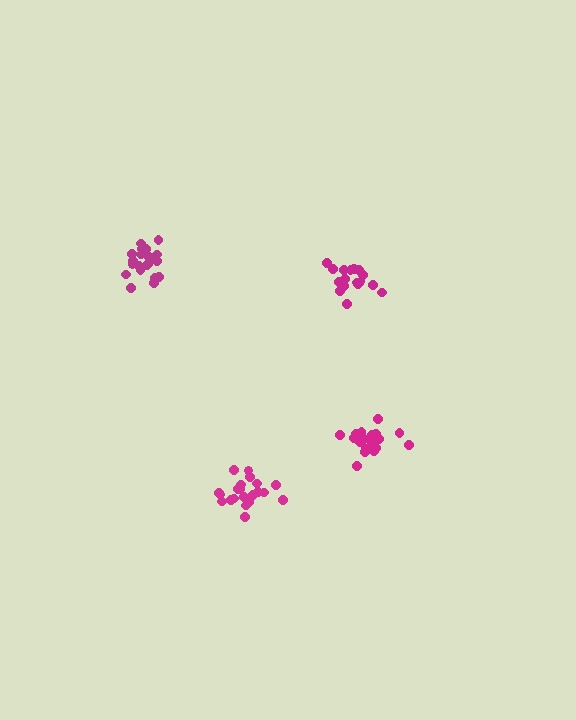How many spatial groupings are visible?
There are 4 spatial groupings.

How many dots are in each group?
Group 1: 21 dots, Group 2: 21 dots, Group 3: 17 dots, Group 4: 21 dots (80 total).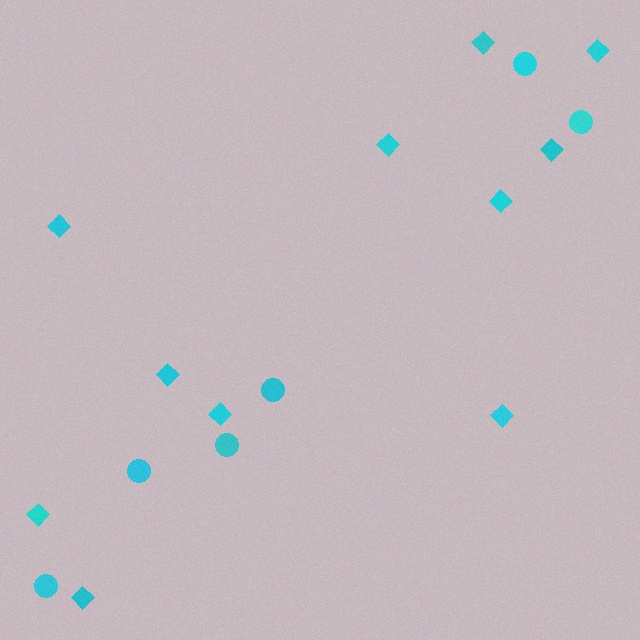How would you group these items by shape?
There are 2 groups: one group of diamonds (11) and one group of circles (6).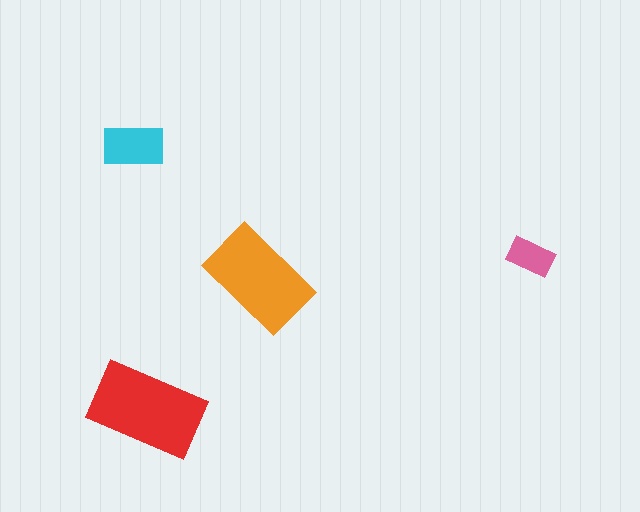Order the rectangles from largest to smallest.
the red one, the orange one, the cyan one, the pink one.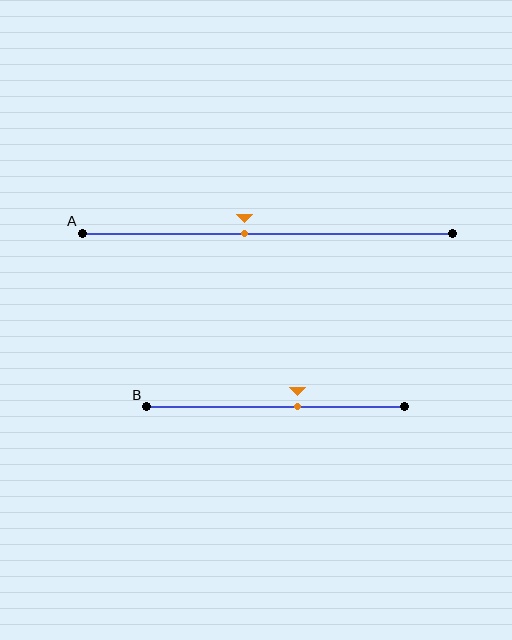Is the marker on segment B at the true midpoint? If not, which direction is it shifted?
No, the marker on segment B is shifted to the right by about 8% of the segment length.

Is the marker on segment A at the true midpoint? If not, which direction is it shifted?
No, the marker on segment A is shifted to the left by about 6% of the segment length.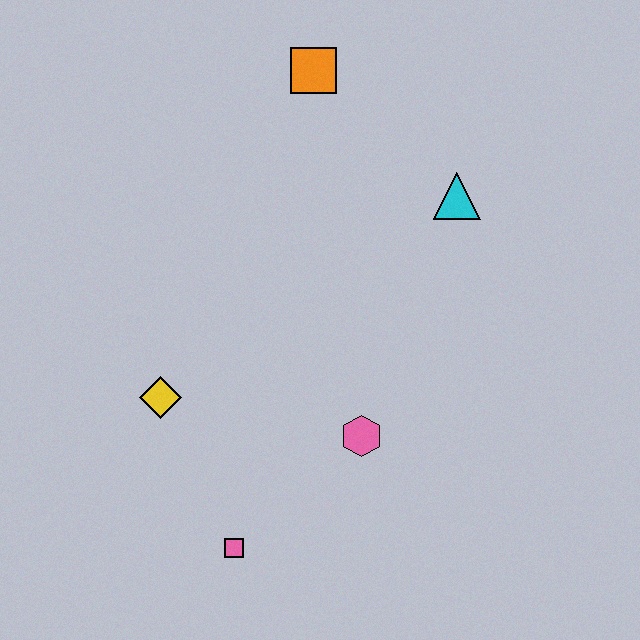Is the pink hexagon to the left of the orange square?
No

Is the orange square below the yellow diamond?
No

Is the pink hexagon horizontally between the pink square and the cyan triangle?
Yes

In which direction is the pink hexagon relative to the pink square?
The pink hexagon is to the right of the pink square.